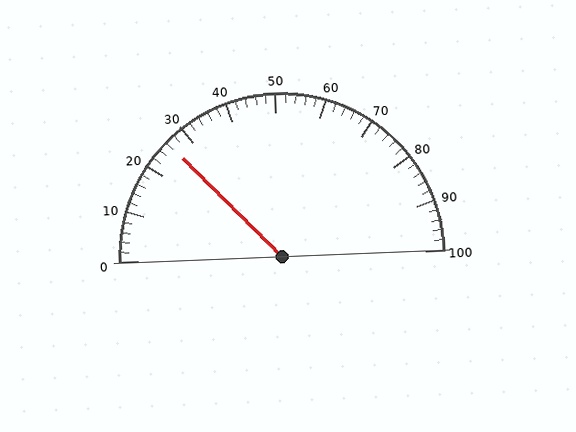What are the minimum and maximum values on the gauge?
The gauge ranges from 0 to 100.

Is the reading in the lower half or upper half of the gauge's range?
The reading is in the lower half of the range (0 to 100).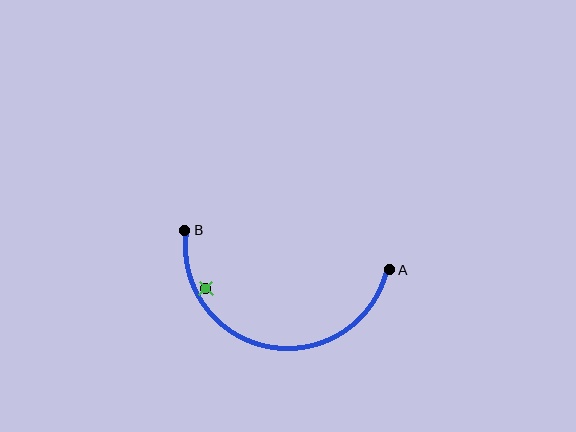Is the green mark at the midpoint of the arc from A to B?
No — the green mark does not lie on the arc at all. It sits slightly inside the curve.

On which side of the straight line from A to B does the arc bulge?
The arc bulges below the straight line connecting A and B.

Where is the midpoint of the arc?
The arc midpoint is the point on the curve farthest from the straight line joining A and B. It sits below that line.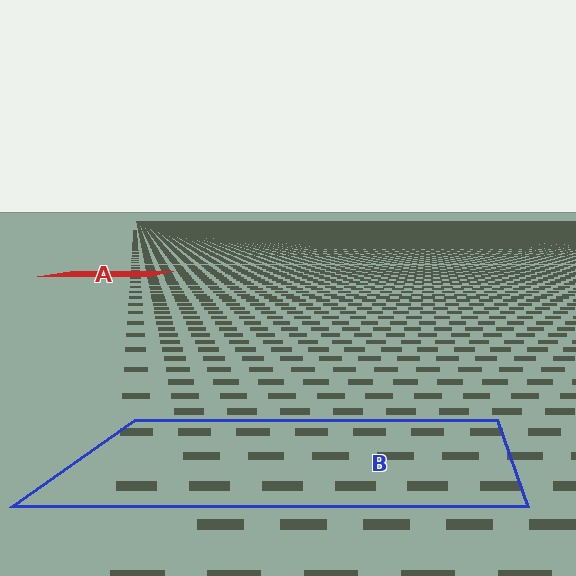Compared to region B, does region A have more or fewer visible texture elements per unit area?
Region A has more texture elements per unit area — they are packed more densely because it is farther away.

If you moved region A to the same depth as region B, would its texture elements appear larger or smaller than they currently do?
They would appear larger. At a closer depth, the same texture elements are projected at a bigger on-screen size.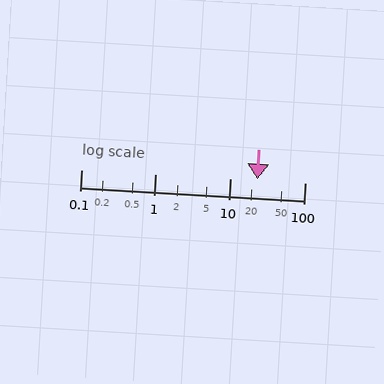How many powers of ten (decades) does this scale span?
The scale spans 3 decades, from 0.1 to 100.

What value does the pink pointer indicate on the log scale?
The pointer indicates approximately 23.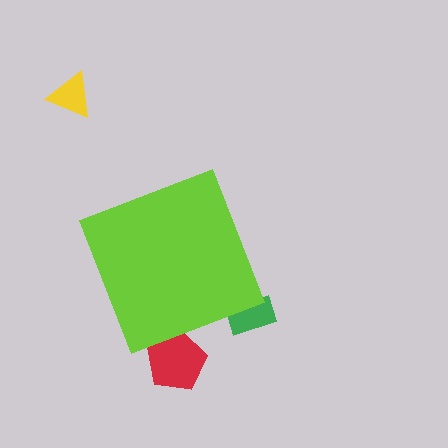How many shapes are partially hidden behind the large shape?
2 shapes are partially hidden.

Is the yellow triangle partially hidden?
No, the yellow triangle is fully visible.